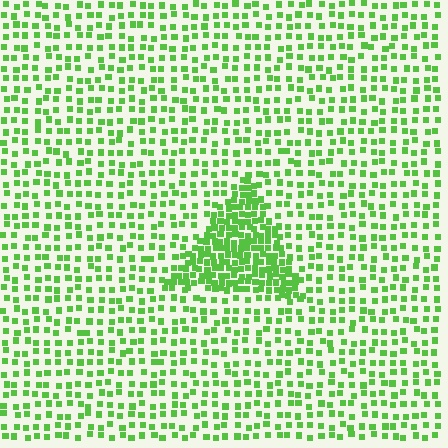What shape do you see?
I see a triangle.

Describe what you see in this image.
The image contains small lime elements arranged at two different densities. A triangle-shaped region is visible where the elements are more densely packed than the surrounding area.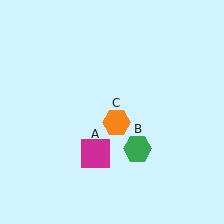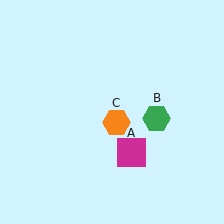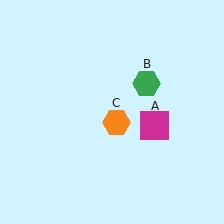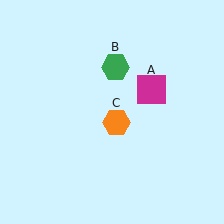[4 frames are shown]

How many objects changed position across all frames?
2 objects changed position: magenta square (object A), green hexagon (object B).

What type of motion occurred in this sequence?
The magenta square (object A), green hexagon (object B) rotated counterclockwise around the center of the scene.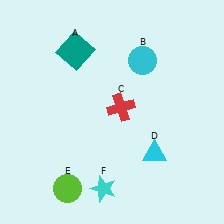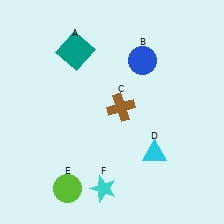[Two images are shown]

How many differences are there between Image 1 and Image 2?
There are 2 differences between the two images.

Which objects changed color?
B changed from cyan to blue. C changed from red to brown.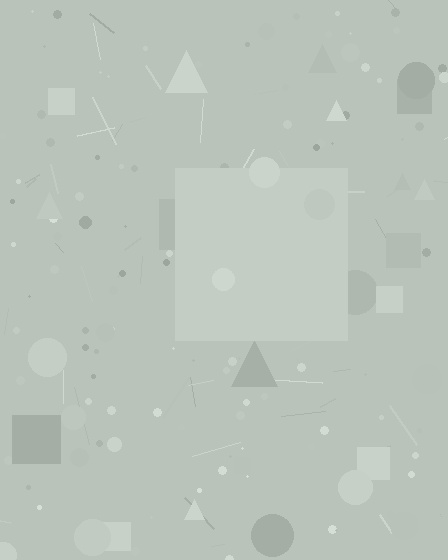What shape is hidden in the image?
A square is hidden in the image.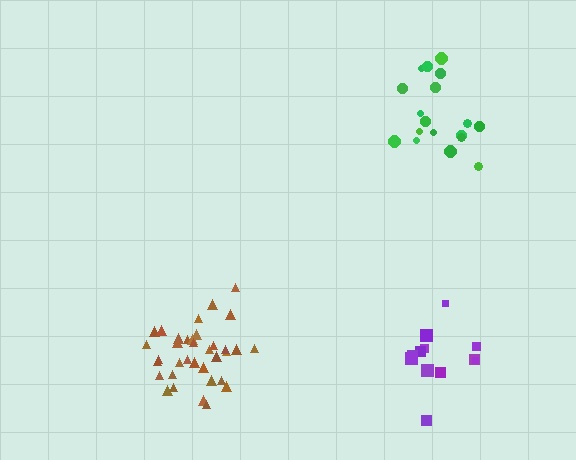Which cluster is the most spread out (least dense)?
Purple.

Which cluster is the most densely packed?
Brown.